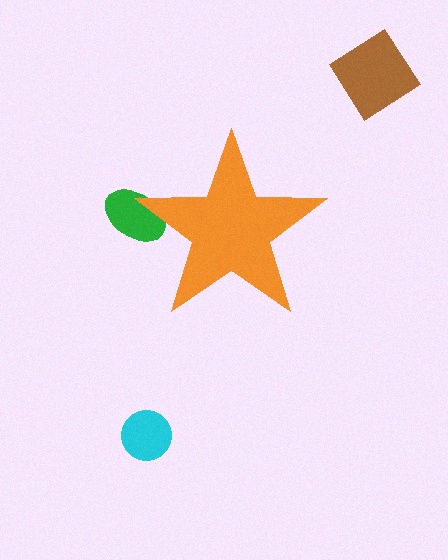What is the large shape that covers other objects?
An orange star.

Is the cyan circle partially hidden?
No, the cyan circle is fully visible.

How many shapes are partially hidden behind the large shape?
1 shape is partially hidden.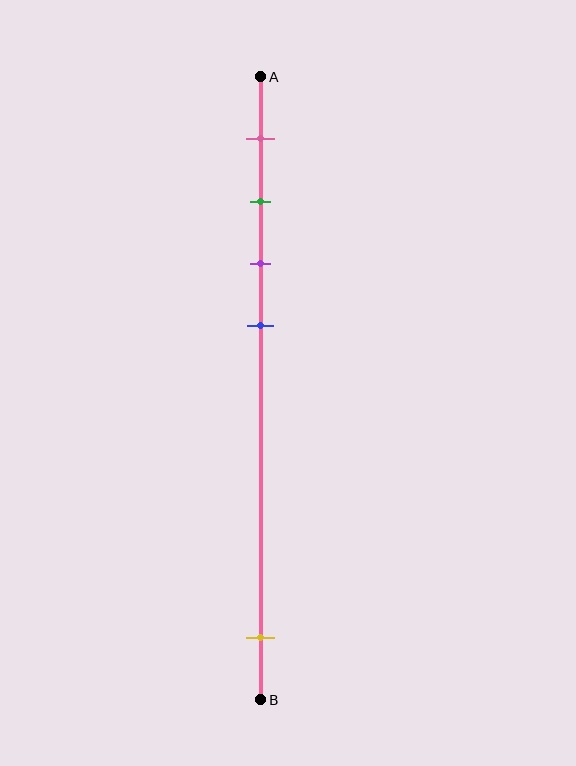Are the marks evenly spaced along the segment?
No, the marks are not evenly spaced.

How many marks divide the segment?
There are 5 marks dividing the segment.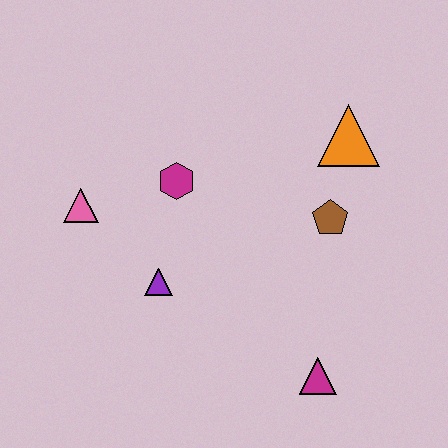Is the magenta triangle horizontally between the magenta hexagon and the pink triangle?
No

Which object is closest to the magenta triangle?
The brown pentagon is closest to the magenta triangle.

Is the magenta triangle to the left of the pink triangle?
No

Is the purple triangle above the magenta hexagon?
No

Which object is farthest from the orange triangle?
The pink triangle is farthest from the orange triangle.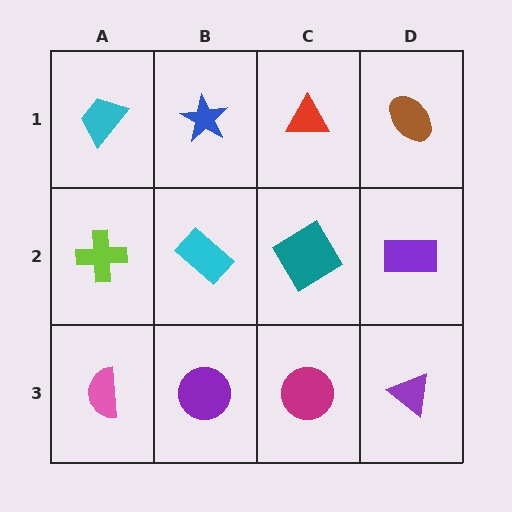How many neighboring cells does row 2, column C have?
4.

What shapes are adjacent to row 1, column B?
A cyan rectangle (row 2, column B), a cyan trapezoid (row 1, column A), a red triangle (row 1, column C).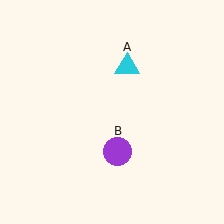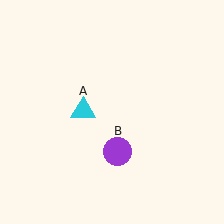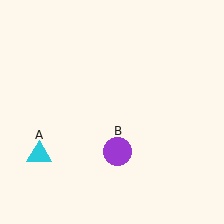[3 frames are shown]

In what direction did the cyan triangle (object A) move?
The cyan triangle (object A) moved down and to the left.